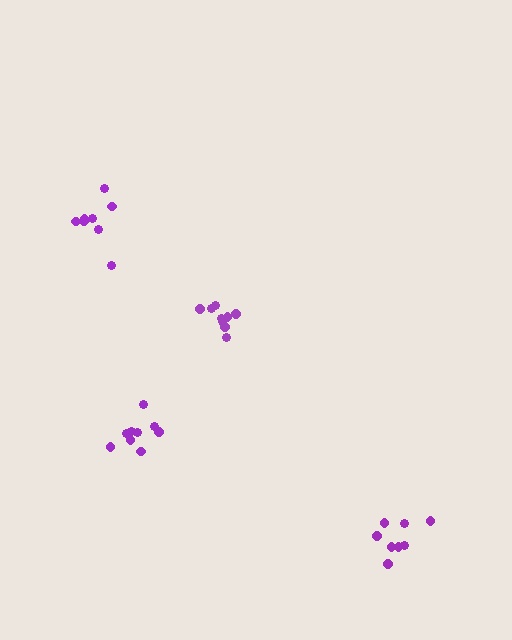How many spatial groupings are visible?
There are 4 spatial groupings.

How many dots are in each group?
Group 1: 8 dots, Group 2: 8 dots, Group 3: 9 dots, Group 4: 9 dots (34 total).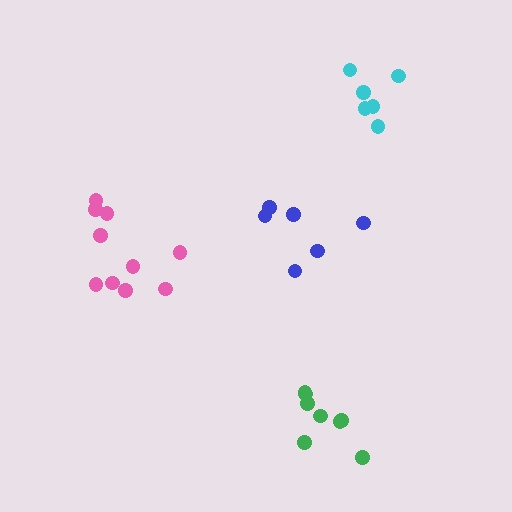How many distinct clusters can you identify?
There are 4 distinct clusters.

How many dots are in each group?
Group 1: 8 dots, Group 2: 6 dots, Group 3: 6 dots, Group 4: 11 dots (31 total).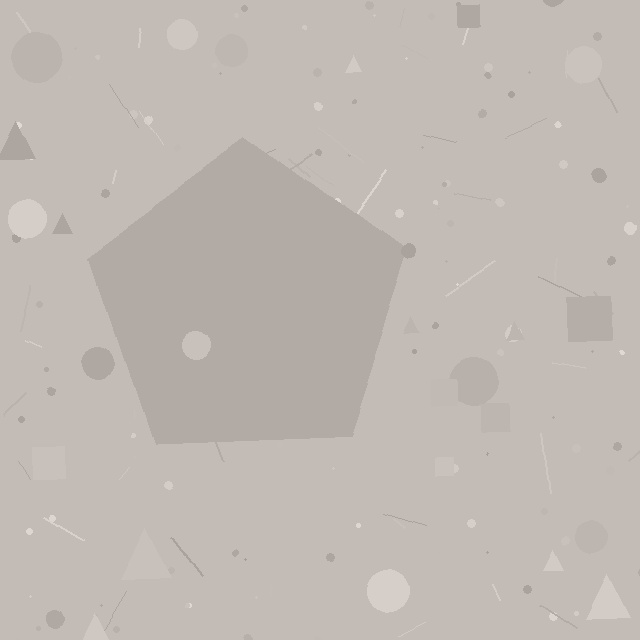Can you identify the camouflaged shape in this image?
The camouflaged shape is a pentagon.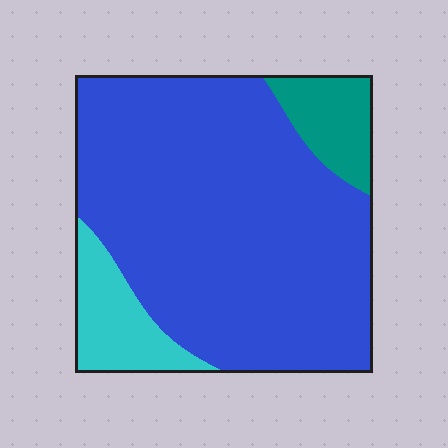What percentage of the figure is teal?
Teal takes up about one tenth (1/10) of the figure.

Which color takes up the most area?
Blue, at roughly 80%.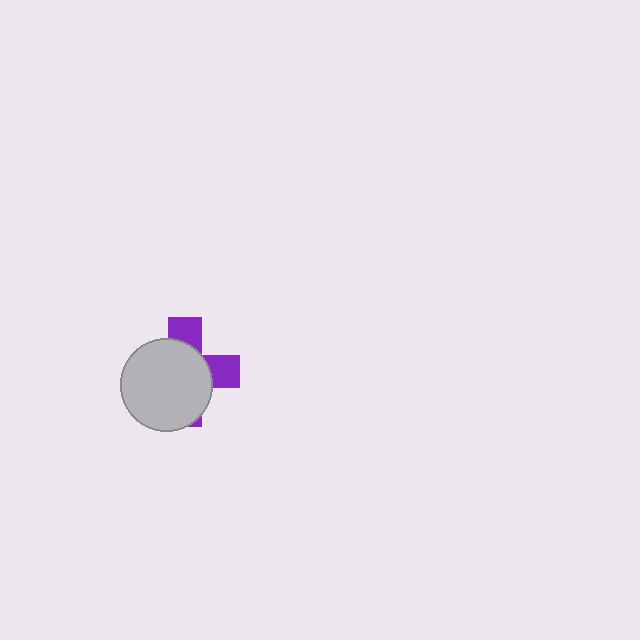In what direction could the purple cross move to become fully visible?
The purple cross could move toward the upper-right. That would shift it out from behind the light gray circle entirely.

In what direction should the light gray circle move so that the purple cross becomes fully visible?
The light gray circle should move toward the lower-left. That is the shortest direction to clear the overlap and leave the purple cross fully visible.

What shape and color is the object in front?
The object in front is a light gray circle.